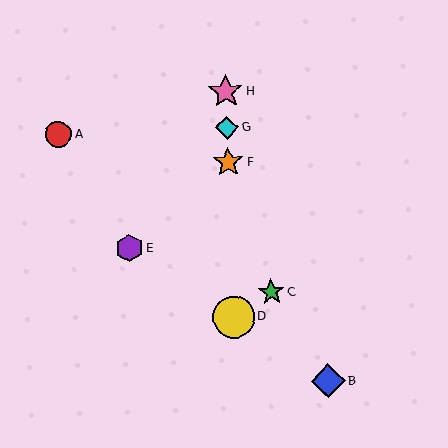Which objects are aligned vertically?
Objects D, F, G, H are aligned vertically.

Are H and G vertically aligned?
Yes, both are at x≈226.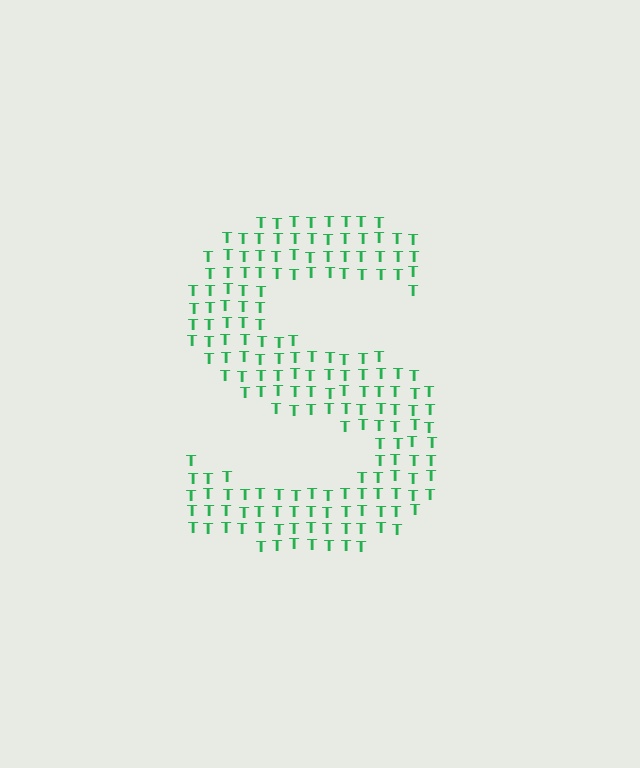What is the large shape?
The large shape is the letter S.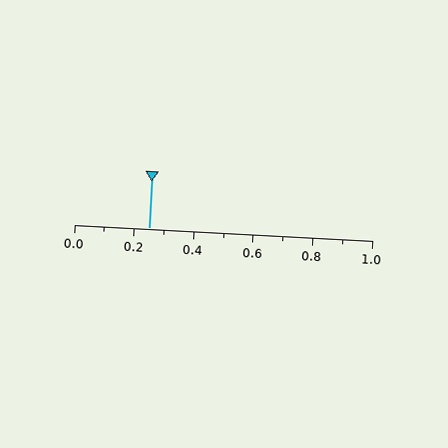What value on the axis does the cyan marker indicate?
The marker indicates approximately 0.25.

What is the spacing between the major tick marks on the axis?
The major ticks are spaced 0.2 apart.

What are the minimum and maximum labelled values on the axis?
The axis runs from 0.0 to 1.0.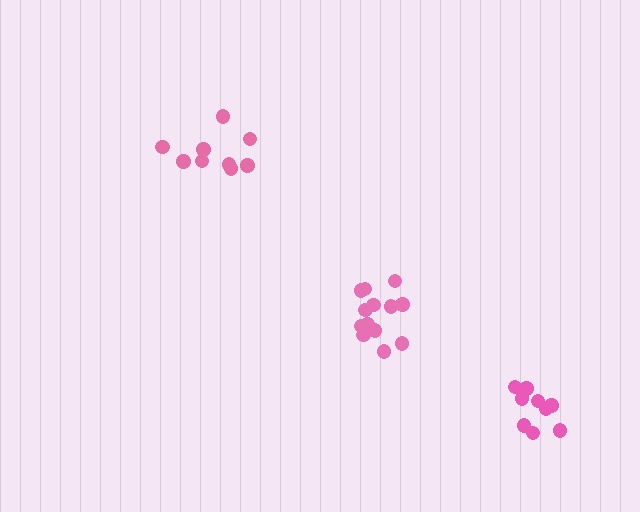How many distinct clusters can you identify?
There are 3 distinct clusters.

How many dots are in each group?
Group 1: 13 dots, Group 2: 9 dots, Group 3: 9 dots (31 total).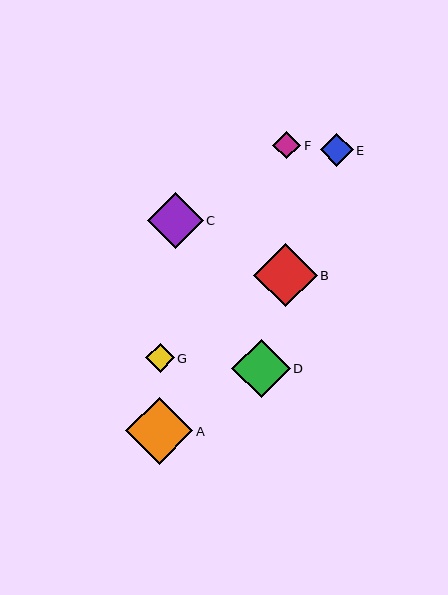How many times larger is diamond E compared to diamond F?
Diamond E is approximately 1.2 times the size of diamond F.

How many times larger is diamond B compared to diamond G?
Diamond B is approximately 2.2 times the size of diamond G.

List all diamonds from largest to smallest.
From largest to smallest: A, B, D, C, E, G, F.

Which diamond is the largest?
Diamond A is the largest with a size of approximately 67 pixels.